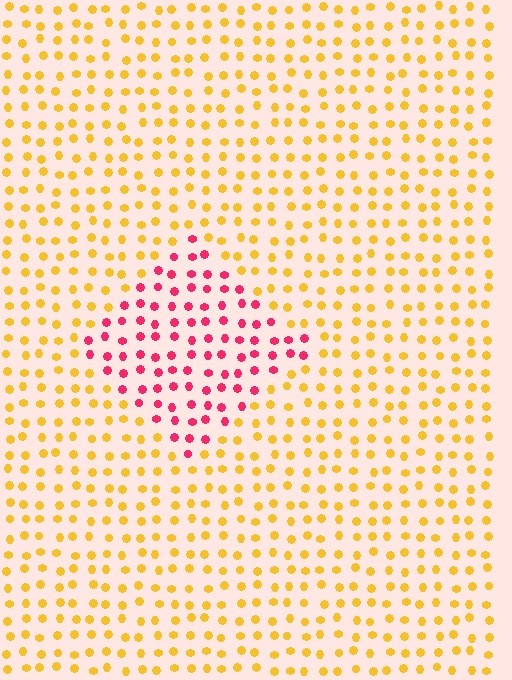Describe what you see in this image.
The image is filled with small yellow elements in a uniform arrangement. A diamond-shaped region is visible where the elements are tinted to a slightly different hue, forming a subtle color boundary.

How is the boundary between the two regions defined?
The boundary is defined purely by a slight shift in hue (about 64 degrees). Spacing, size, and orientation are identical on both sides.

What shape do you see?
I see a diamond.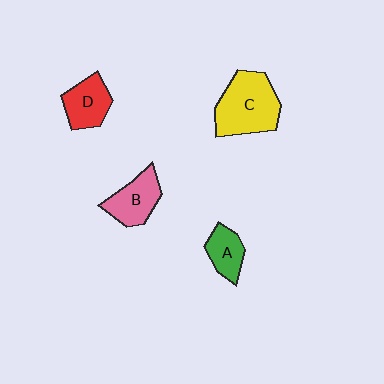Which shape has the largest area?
Shape C (yellow).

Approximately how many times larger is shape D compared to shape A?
Approximately 1.3 times.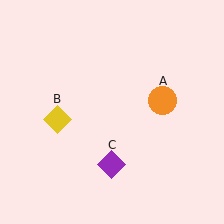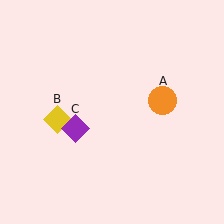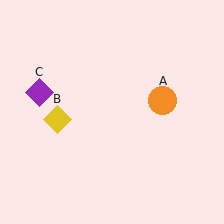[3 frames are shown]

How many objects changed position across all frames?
1 object changed position: purple diamond (object C).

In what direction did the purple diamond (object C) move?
The purple diamond (object C) moved up and to the left.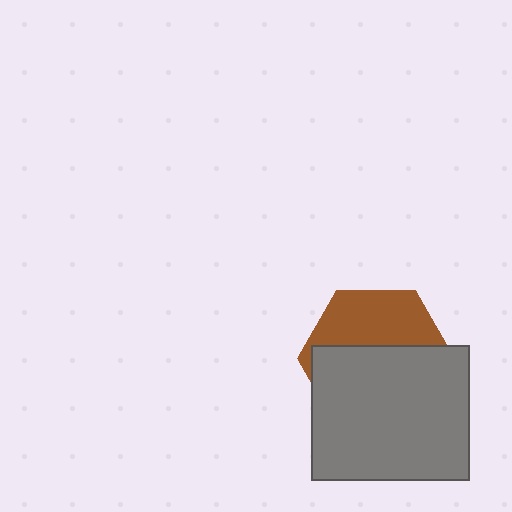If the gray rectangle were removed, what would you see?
You would see the complete brown hexagon.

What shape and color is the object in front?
The object in front is a gray rectangle.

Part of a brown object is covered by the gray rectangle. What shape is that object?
It is a hexagon.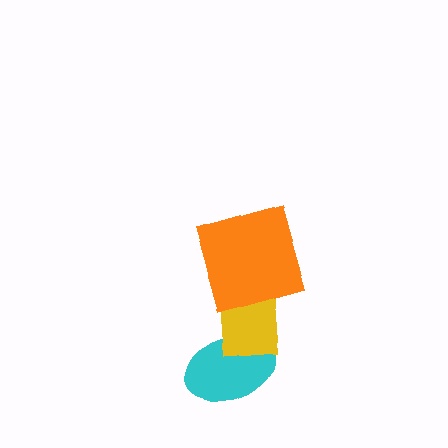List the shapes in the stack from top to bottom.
From top to bottom: the orange square, the yellow rectangle, the cyan ellipse.